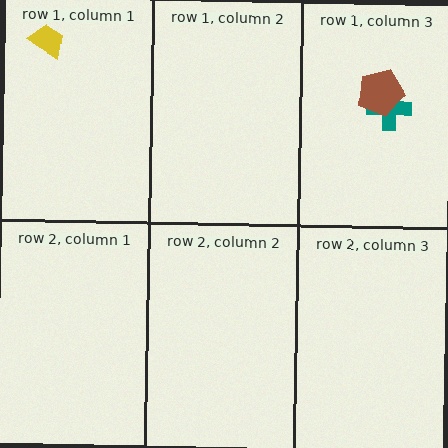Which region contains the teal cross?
The row 1, column 3 region.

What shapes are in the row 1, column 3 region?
The teal cross, the brown pentagon.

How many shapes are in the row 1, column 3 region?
2.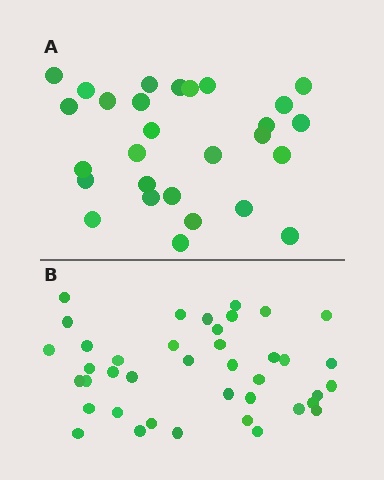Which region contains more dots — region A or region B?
Region B (the bottom region) has more dots.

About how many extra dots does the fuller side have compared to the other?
Region B has roughly 12 or so more dots than region A.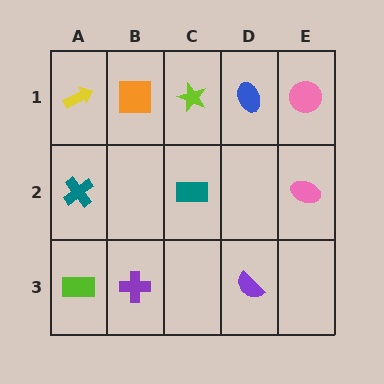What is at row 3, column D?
A purple semicircle.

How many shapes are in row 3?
3 shapes.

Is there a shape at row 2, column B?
No, that cell is empty.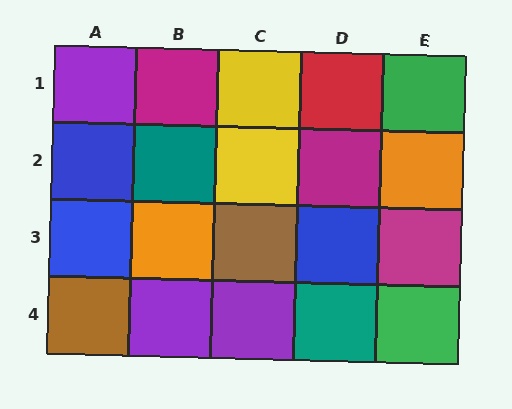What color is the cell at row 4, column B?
Purple.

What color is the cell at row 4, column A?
Brown.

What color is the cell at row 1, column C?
Yellow.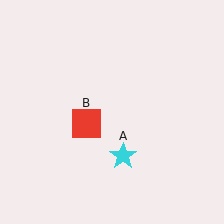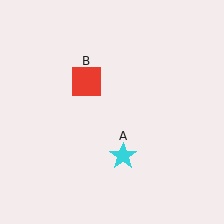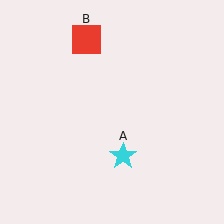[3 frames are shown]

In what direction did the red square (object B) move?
The red square (object B) moved up.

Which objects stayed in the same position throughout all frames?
Cyan star (object A) remained stationary.